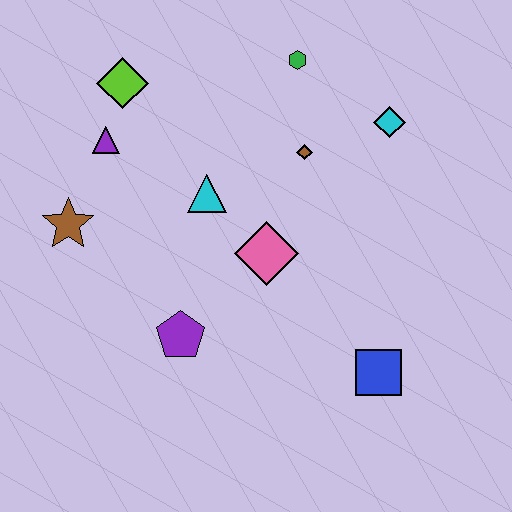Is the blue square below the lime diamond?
Yes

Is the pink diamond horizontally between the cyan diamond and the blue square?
No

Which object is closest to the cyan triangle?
The pink diamond is closest to the cyan triangle.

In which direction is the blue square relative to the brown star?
The blue square is to the right of the brown star.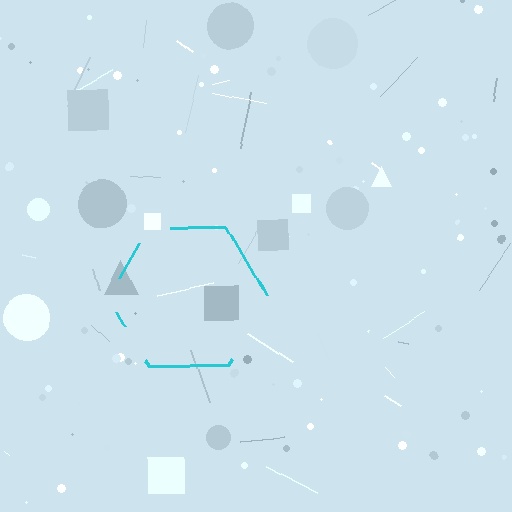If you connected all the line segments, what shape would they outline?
They would outline a hexagon.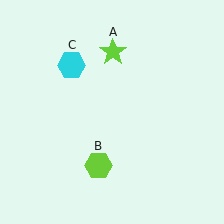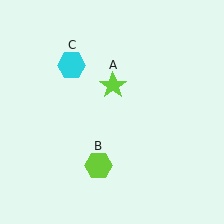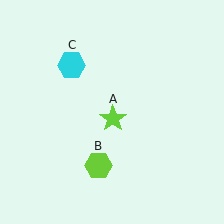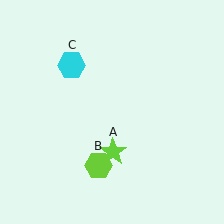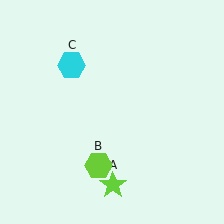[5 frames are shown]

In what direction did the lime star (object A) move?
The lime star (object A) moved down.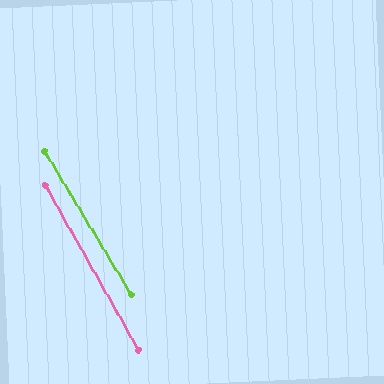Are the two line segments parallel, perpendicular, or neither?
Parallel — their directions differ by only 1.8°.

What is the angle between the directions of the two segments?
Approximately 2 degrees.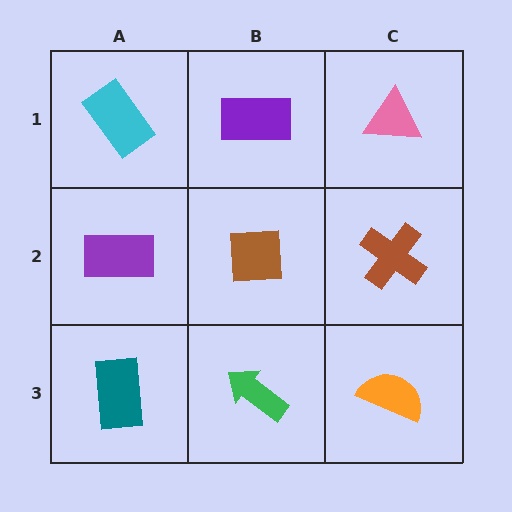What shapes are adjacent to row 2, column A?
A cyan rectangle (row 1, column A), a teal rectangle (row 3, column A), a brown square (row 2, column B).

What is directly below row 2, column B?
A green arrow.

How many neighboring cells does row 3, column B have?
3.